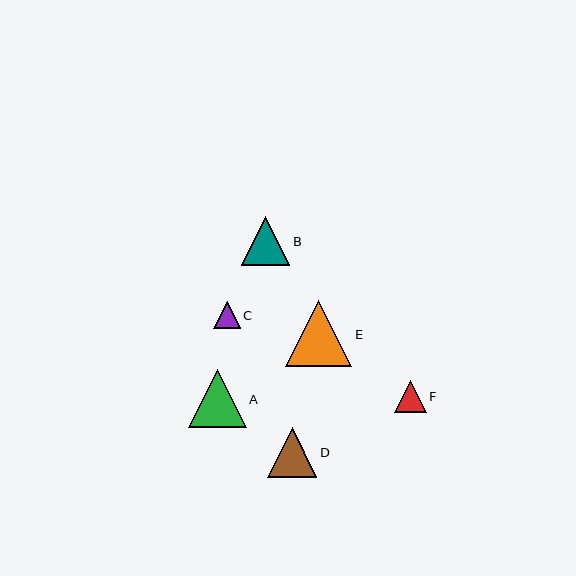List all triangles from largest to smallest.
From largest to smallest: E, A, D, B, F, C.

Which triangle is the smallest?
Triangle C is the smallest with a size of approximately 27 pixels.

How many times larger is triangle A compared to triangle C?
Triangle A is approximately 2.2 times the size of triangle C.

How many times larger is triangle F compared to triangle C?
Triangle F is approximately 1.2 times the size of triangle C.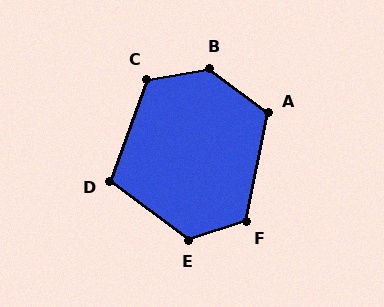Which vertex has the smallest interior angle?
D, at approximately 107 degrees.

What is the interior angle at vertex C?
Approximately 120 degrees (obtuse).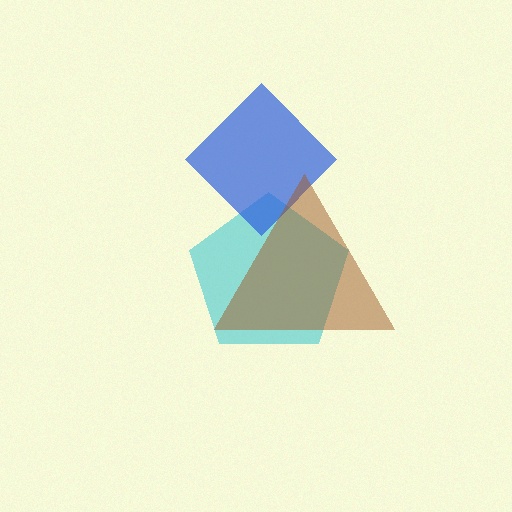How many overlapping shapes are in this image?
There are 3 overlapping shapes in the image.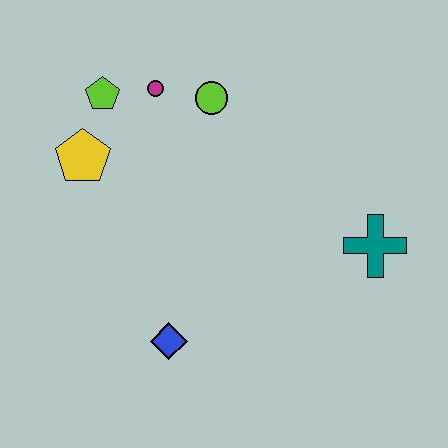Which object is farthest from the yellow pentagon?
The teal cross is farthest from the yellow pentagon.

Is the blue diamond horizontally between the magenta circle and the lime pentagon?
No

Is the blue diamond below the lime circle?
Yes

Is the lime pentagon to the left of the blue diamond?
Yes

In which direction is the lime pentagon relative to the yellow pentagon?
The lime pentagon is above the yellow pentagon.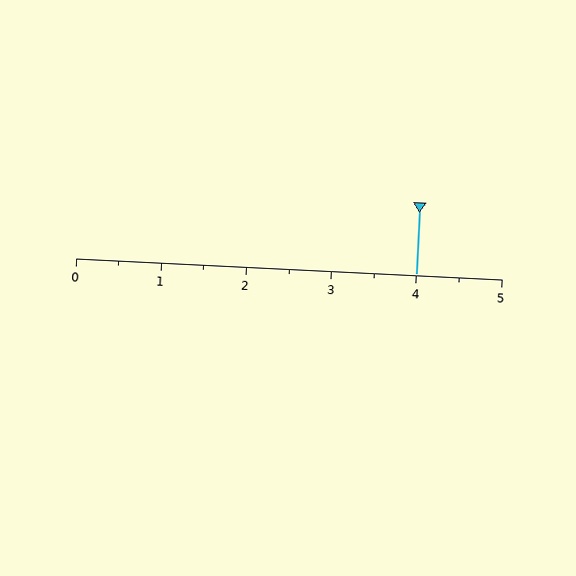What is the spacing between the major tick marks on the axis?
The major ticks are spaced 1 apart.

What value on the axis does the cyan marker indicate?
The marker indicates approximately 4.